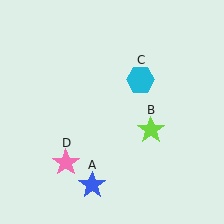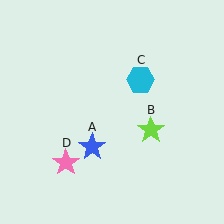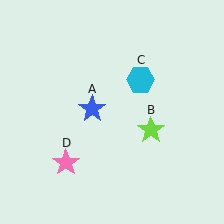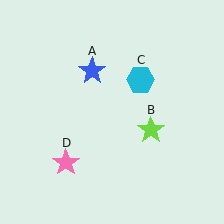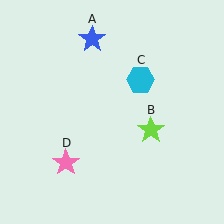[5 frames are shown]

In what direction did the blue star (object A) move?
The blue star (object A) moved up.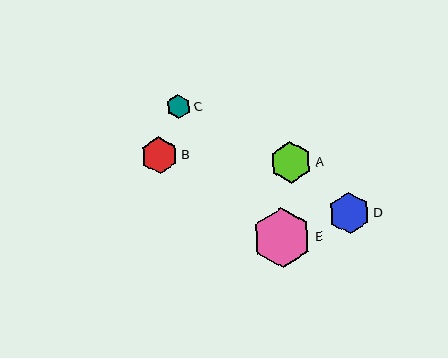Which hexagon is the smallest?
Hexagon C is the smallest with a size of approximately 25 pixels.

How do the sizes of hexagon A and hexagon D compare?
Hexagon A and hexagon D are approximately the same size.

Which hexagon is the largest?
Hexagon E is the largest with a size of approximately 60 pixels.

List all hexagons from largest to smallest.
From largest to smallest: E, A, D, B, C.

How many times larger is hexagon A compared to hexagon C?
Hexagon A is approximately 1.7 times the size of hexagon C.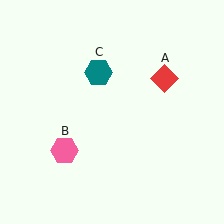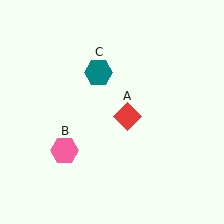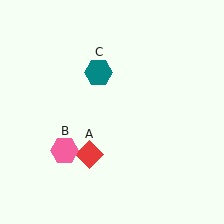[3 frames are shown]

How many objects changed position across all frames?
1 object changed position: red diamond (object A).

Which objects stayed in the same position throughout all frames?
Pink hexagon (object B) and teal hexagon (object C) remained stationary.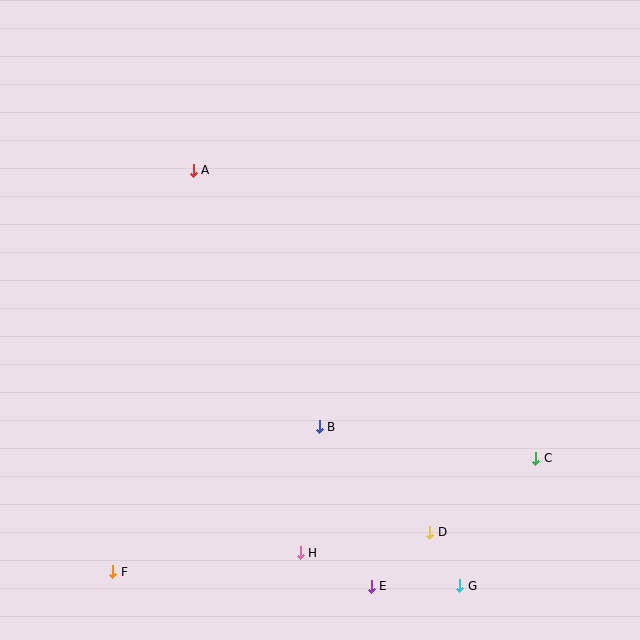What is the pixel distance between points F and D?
The distance between F and D is 319 pixels.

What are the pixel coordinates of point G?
Point G is at (460, 586).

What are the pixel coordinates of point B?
Point B is at (319, 427).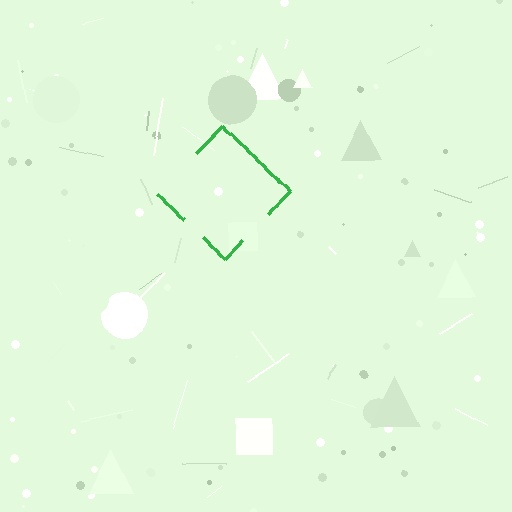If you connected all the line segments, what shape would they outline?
They would outline a diamond.